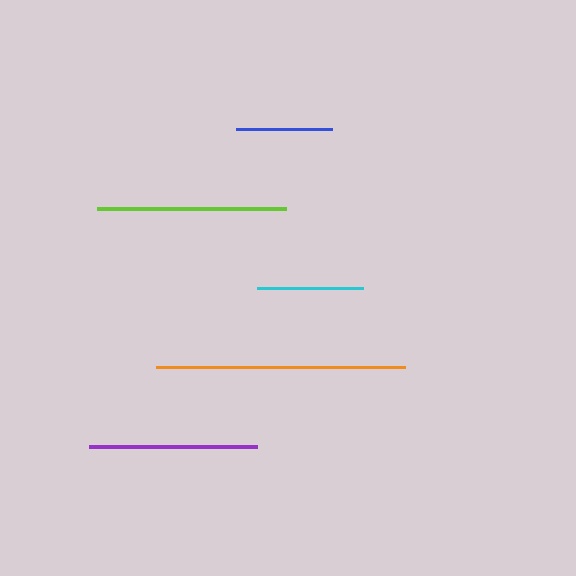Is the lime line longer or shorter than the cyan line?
The lime line is longer than the cyan line.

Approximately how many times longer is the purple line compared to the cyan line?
The purple line is approximately 1.6 times the length of the cyan line.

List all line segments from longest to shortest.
From longest to shortest: orange, lime, purple, cyan, blue.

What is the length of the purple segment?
The purple segment is approximately 169 pixels long.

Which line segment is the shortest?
The blue line is the shortest at approximately 96 pixels.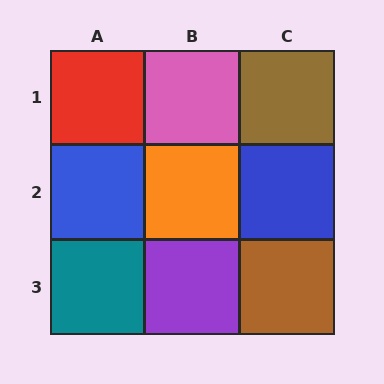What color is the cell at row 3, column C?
Brown.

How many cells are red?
1 cell is red.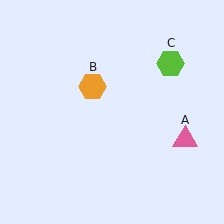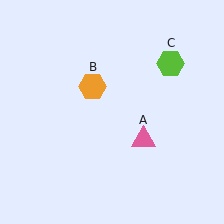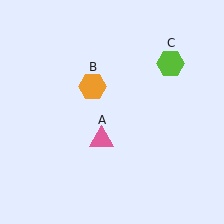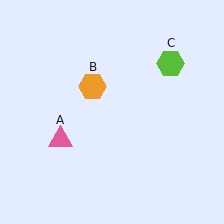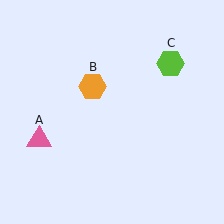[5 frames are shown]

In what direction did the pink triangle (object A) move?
The pink triangle (object A) moved left.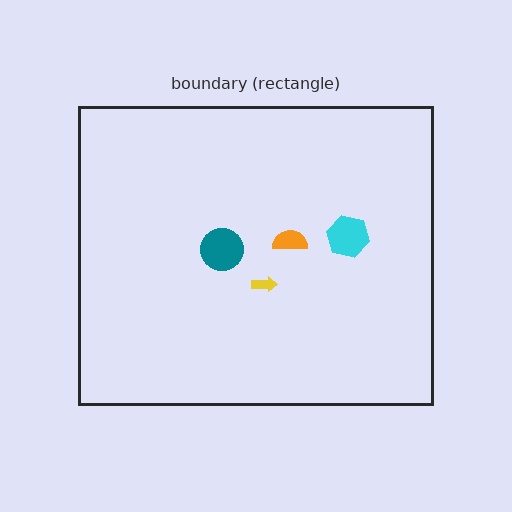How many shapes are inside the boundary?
4 inside, 0 outside.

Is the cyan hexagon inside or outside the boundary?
Inside.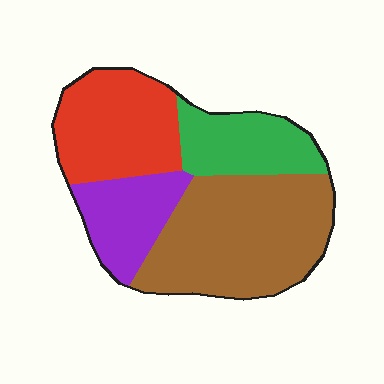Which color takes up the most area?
Brown, at roughly 40%.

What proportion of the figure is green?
Green takes up less than a quarter of the figure.